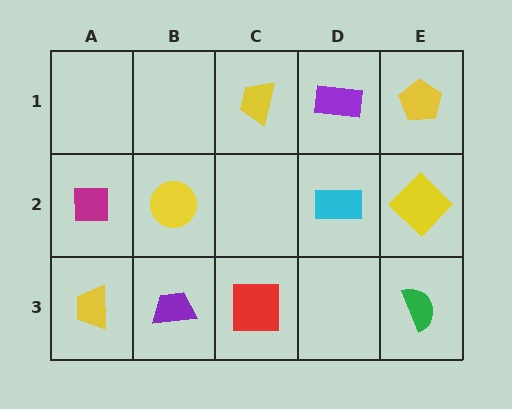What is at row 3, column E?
A green semicircle.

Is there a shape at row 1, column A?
No, that cell is empty.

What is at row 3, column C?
A red square.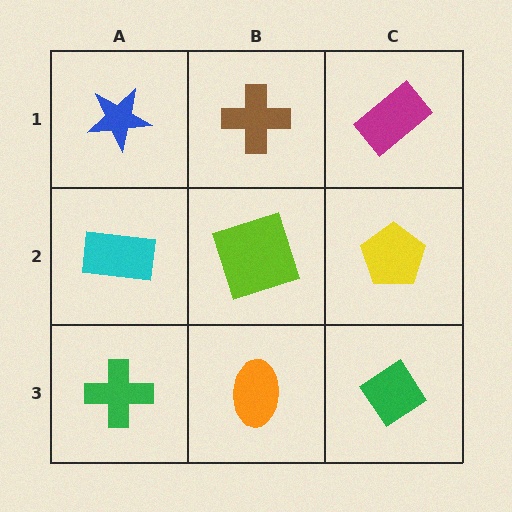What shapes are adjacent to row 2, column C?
A magenta rectangle (row 1, column C), a green diamond (row 3, column C), a lime square (row 2, column B).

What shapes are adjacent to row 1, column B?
A lime square (row 2, column B), a blue star (row 1, column A), a magenta rectangle (row 1, column C).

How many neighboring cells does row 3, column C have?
2.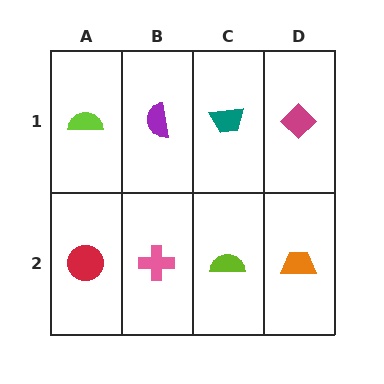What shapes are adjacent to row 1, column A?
A red circle (row 2, column A), a purple semicircle (row 1, column B).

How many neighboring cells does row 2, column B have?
3.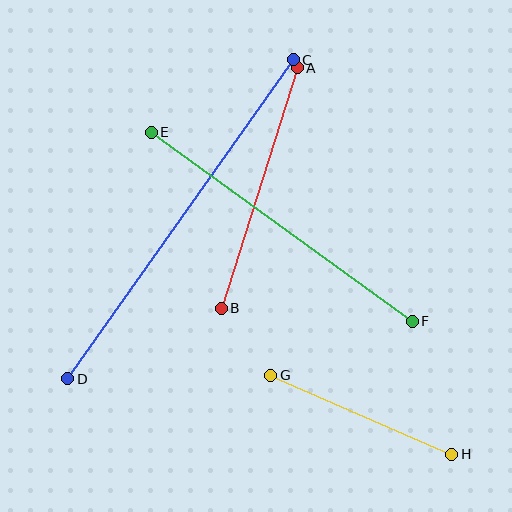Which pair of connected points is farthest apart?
Points C and D are farthest apart.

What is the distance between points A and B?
The distance is approximately 252 pixels.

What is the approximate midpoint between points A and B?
The midpoint is at approximately (259, 188) pixels.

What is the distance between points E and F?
The distance is approximately 323 pixels.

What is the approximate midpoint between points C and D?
The midpoint is at approximately (180, 219) pixels.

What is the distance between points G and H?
The distance is approximately 198 pixels.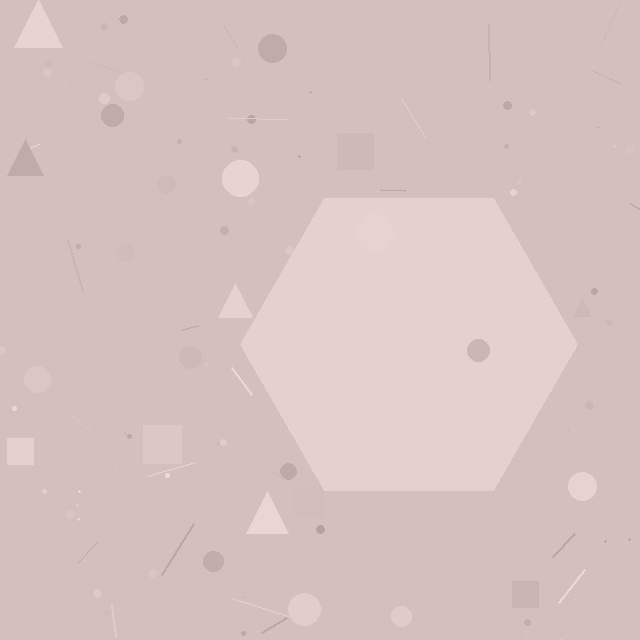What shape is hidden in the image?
A hexagon is hidden in the image.